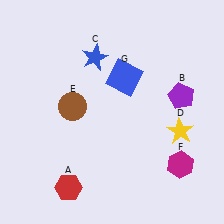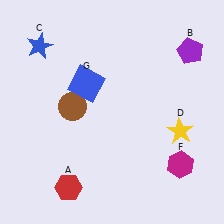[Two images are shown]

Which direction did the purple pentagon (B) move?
The purple pentagon (B) moved up.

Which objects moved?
The objects that moved are: the purple pentagon (B), the blue star (C), the blue square (G).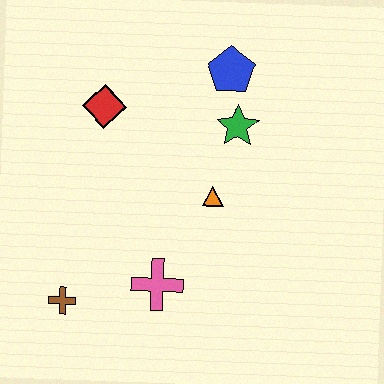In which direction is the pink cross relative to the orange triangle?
The pink cross is below the orange triangle.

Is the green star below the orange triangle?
No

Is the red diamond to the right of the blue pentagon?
No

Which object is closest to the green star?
The blue pentagon is closest to the green star.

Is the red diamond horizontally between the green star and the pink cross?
No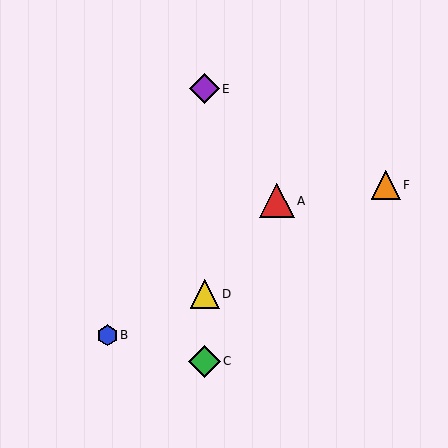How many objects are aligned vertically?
3 objects (C, D, E) are aligned vertically.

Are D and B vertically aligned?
No, D is at x≈205 and B is at x≈107.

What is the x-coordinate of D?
Object D is at x≈205.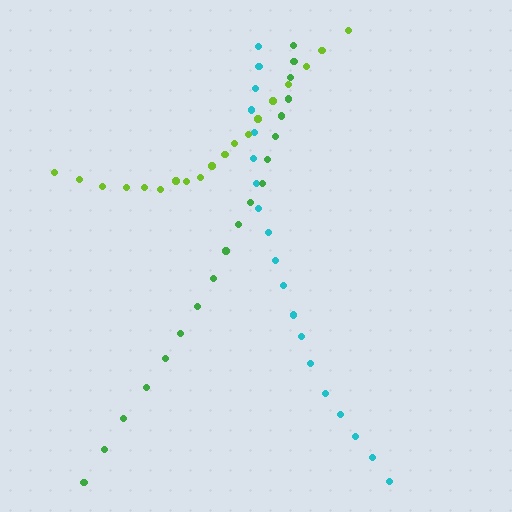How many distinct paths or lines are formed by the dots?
There are 3 distinct paths.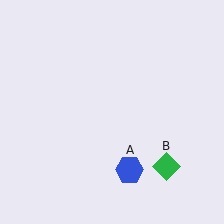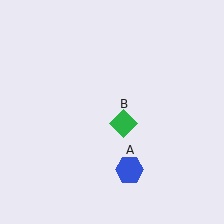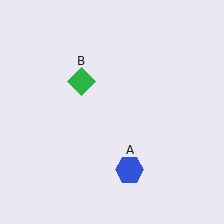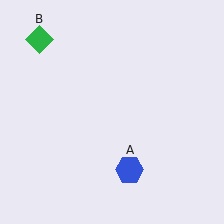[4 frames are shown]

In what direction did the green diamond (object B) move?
The green diamond (object B) moved up and to the left.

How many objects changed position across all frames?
1 object changed position: green diamond (object B).